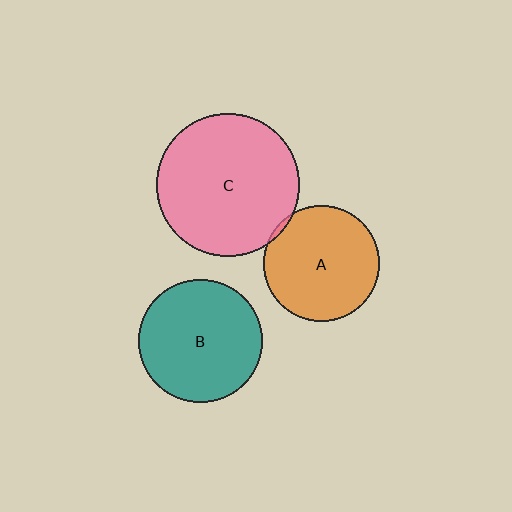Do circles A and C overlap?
Yes.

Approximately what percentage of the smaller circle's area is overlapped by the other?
Approximately 5%.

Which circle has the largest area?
Circle C (pink).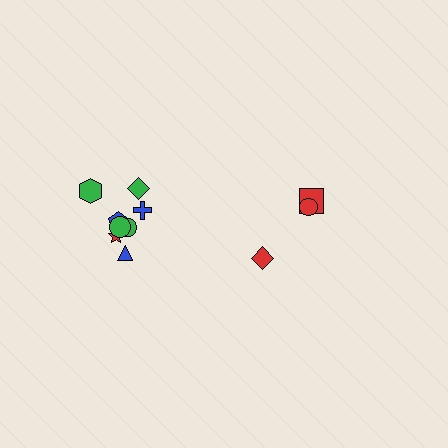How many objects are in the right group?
There are 3 objects.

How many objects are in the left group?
There are 8 objects.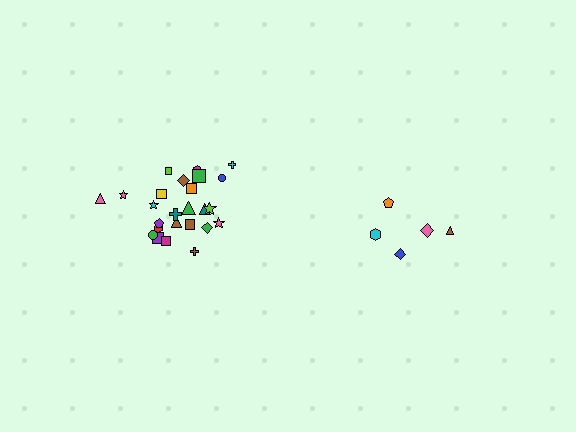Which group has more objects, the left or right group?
The left group.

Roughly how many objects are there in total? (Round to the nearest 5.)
Roughly 30 objects in total.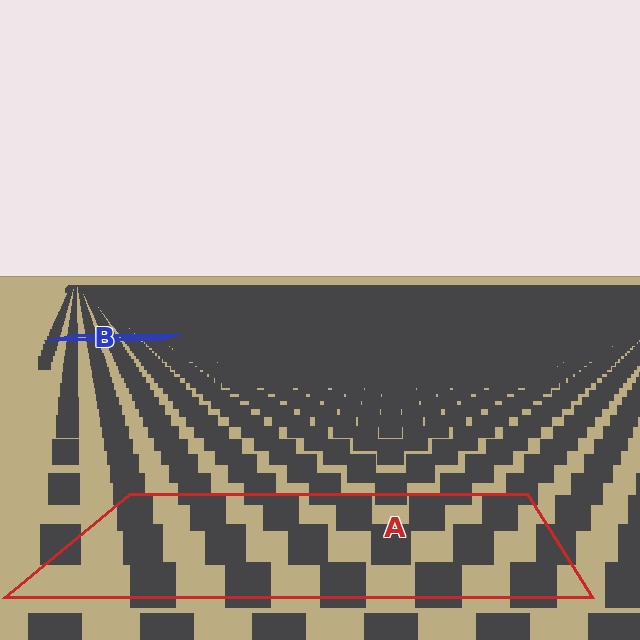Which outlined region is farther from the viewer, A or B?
Region B is farther from the viewer — the texture elements inside it appear smaller and more densely packed.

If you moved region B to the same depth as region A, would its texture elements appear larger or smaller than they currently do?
They would appear larger. At a closer depth, the same texture elements are projected at a bigger on-screen size.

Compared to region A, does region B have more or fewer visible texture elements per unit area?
Region B has more texture elements per unit area — they are packed more densely because it is farther away.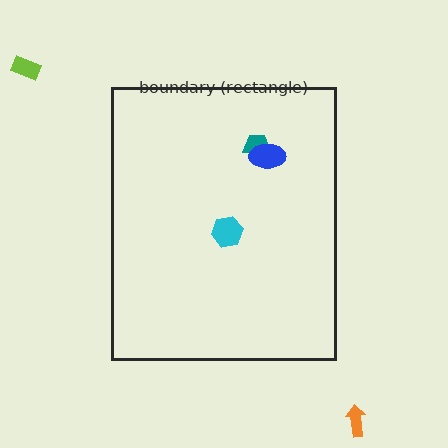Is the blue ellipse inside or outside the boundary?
Inside.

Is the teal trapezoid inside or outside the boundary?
Inside.